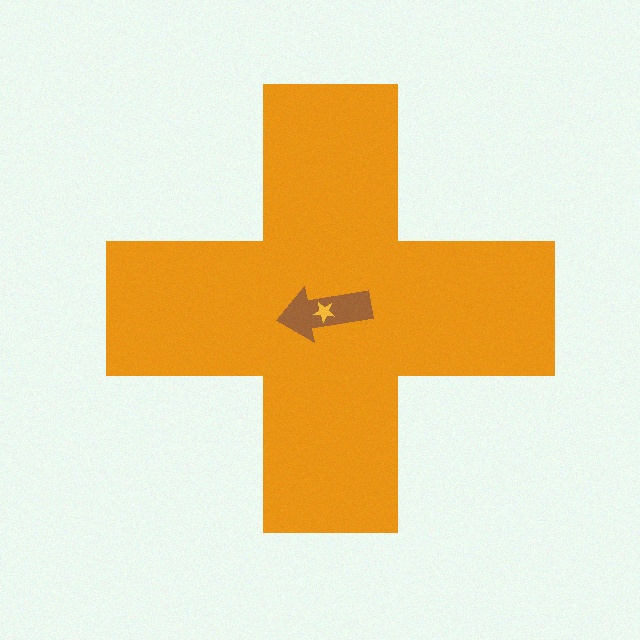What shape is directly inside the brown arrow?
The yellow star.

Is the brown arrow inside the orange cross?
Yes.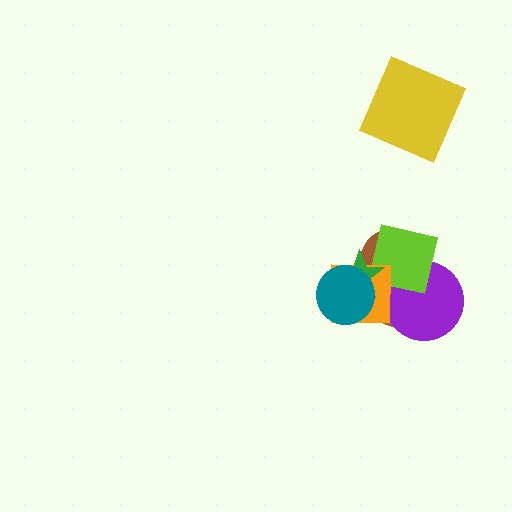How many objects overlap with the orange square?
5 objects overlap with the orange square.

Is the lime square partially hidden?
Yes, it is partially covered by another shape.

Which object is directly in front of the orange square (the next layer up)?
The green star is directly in front of the orange square.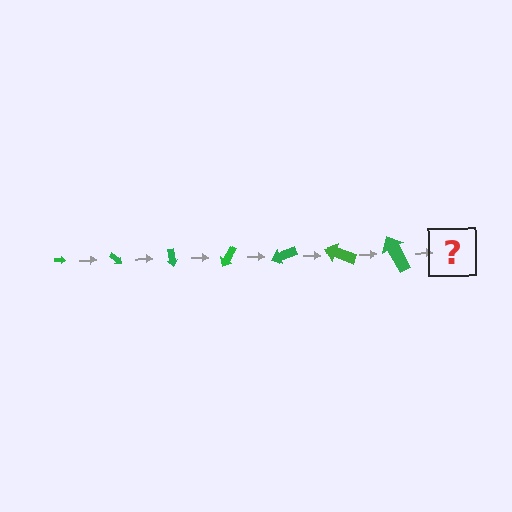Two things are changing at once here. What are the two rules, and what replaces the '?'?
The two rules are that the arrow grows larger each step and it rotates 40 degrees each step. The '?' should be an arrow, larger than the previous one and rotated 280 degrees from the start.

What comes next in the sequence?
The next element should be an arrow, larger than the previous one and rotated 280 degrees from the start.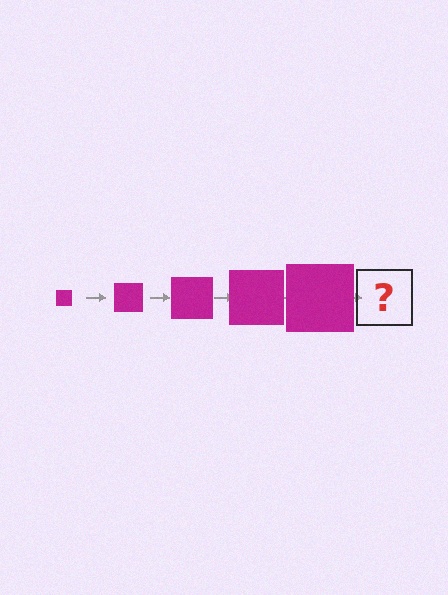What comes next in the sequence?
The next element should be a magenta square, larger than the previous one.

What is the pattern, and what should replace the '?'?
The pattern is that the square gets progressively larger each step. The '?' should be a magenta square, larger than the previous one.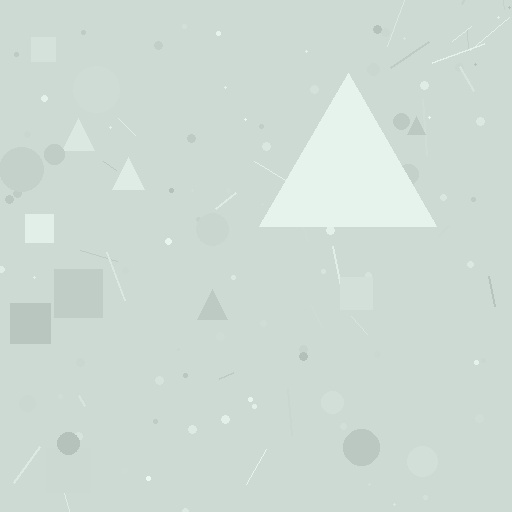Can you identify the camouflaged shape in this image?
The camouflaged shape is a triangle.